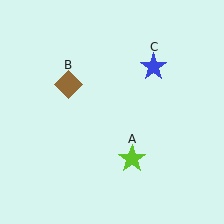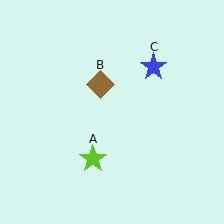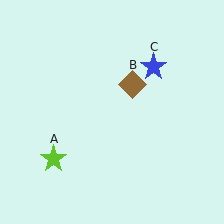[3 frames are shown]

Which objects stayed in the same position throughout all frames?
Blue star (object C) remained stationary.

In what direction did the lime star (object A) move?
The lime star (object A) moved left.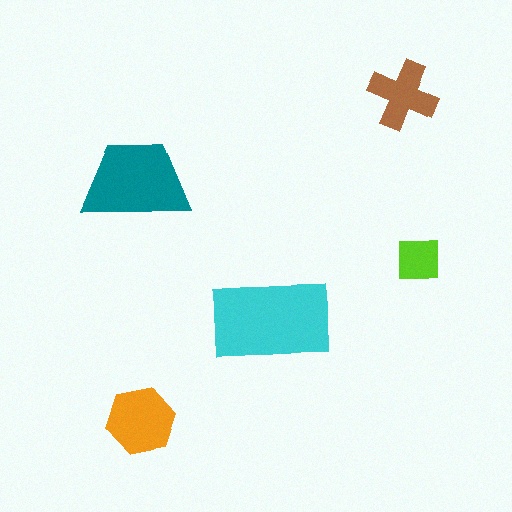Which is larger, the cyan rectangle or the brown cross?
The cyan rectangle.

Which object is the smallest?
The lime square.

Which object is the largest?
The cyan rectangle.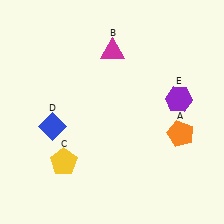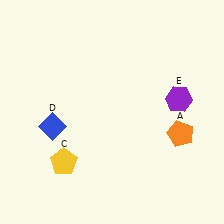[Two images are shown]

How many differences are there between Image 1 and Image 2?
There is 1 difference between the two images.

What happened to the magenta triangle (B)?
The magenta triangle (B) was removed in Image 2. It was in the top-right area of Image 1.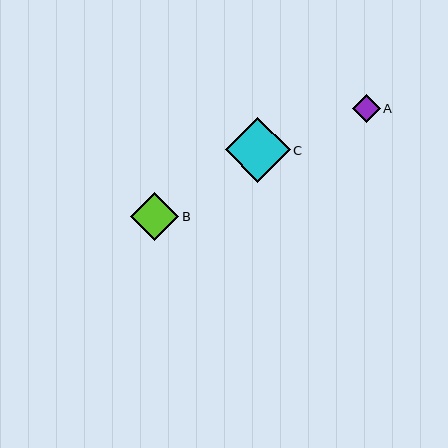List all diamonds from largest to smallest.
From largest to smallest: C, B, A.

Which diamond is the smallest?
Diamond A is the smallest with a size of approximately 28 pixels.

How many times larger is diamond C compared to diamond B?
Diamond C is approximately 1.3 times the size of diamond B.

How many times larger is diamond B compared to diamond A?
Diamond B is approximately 1.7 times the size of diamond A.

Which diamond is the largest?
Diamond C is the largest with a size of approximately 64 pixels.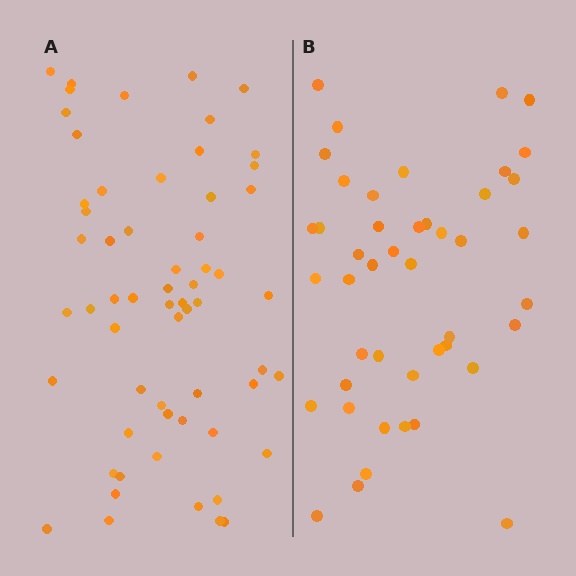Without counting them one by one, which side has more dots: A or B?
Region A (the left region) has more dots.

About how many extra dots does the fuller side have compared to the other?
Region A has approximately 15 more dots than region B.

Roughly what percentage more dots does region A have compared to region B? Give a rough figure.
About 35% more.